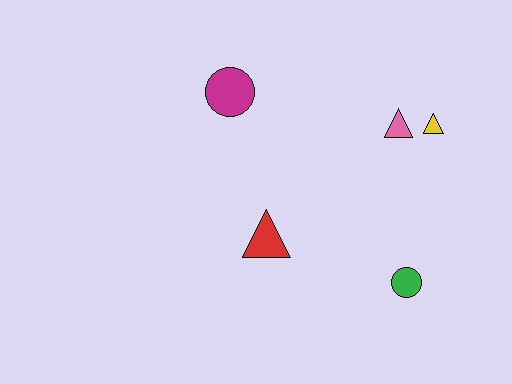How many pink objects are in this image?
There is 1 pink object.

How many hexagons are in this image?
There are no hexagons.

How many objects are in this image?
There are 5 objects.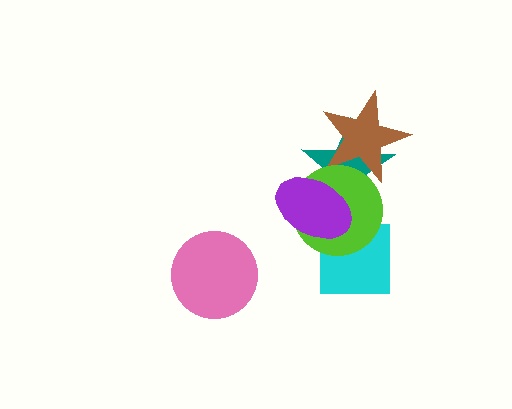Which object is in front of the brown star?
The lime circle is in front of the brown star.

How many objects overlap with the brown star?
2 objects overlap with the brown star.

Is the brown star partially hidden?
Yes, it is partially covered by another shape.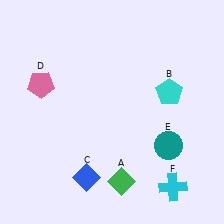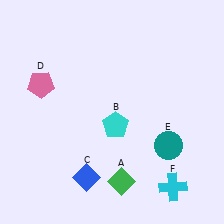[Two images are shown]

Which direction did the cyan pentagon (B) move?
The cyan pentagon (B) moved left.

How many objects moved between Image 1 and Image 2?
1 object moved between the two images.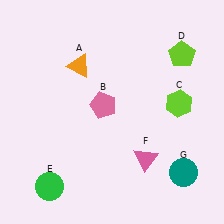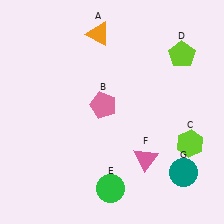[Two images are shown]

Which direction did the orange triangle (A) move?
The orange triangle (A) moved up.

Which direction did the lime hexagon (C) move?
The lime hexagon (C) moved down.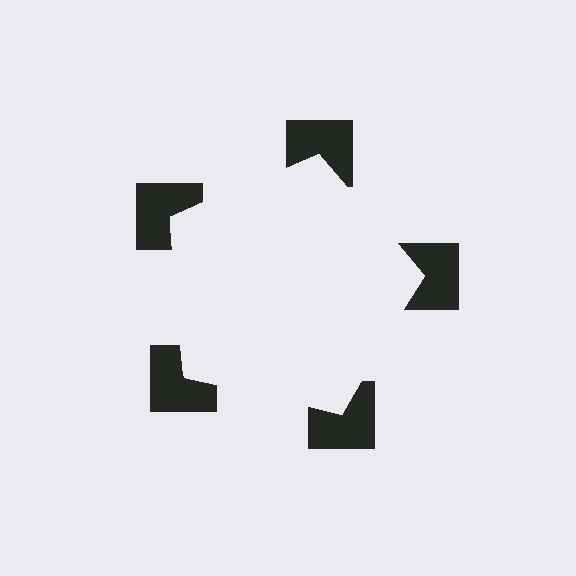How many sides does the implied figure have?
5 sides.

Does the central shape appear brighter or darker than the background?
It typically appears slightly brighter than the background, even though no actual brightness change is drawn.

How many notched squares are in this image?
There are 5 — one at each vertex of the illusory pentagon.